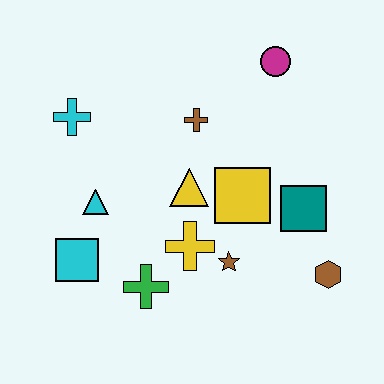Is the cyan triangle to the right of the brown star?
No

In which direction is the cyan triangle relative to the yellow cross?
The cyan triangle is to the left of the yellow cross.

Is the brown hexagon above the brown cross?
No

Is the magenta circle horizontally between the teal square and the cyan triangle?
Yes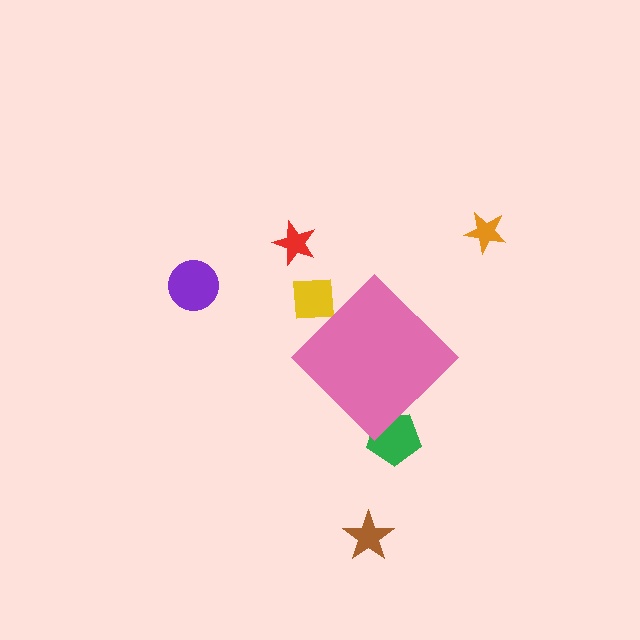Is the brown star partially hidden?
No, the brown star is fully visible.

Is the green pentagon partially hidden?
Yes, the green pentagon is partially hidden behind the pink diamond.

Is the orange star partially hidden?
No, the orange star is fully visible.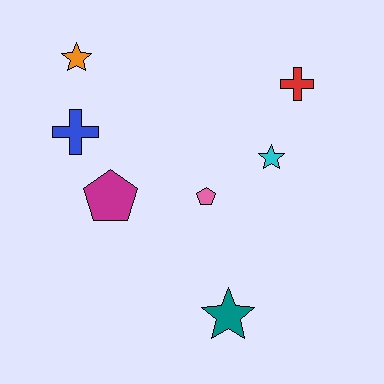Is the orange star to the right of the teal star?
No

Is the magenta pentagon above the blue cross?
No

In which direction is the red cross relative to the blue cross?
The red cross is to the right of the blue cross.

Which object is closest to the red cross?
The cyan star is closest to the red cross.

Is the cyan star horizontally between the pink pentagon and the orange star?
No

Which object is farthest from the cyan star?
The orange star is farthest from the cyan star.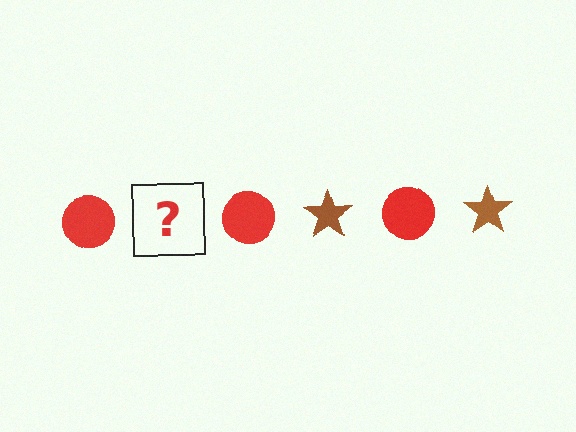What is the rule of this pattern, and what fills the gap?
The rule is that the pattern alternates between red circle and brown star. The gap should be filled with a brown star.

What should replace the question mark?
The question mark should be replaced with a brown star.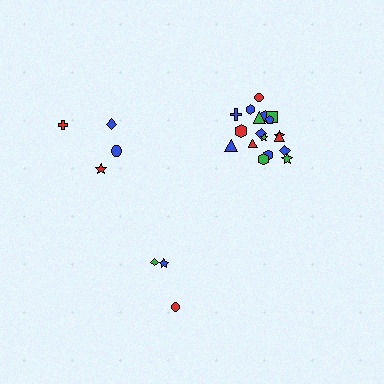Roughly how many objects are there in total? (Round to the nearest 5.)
Roughly 25 objects in total.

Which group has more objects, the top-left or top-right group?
The top-right group.